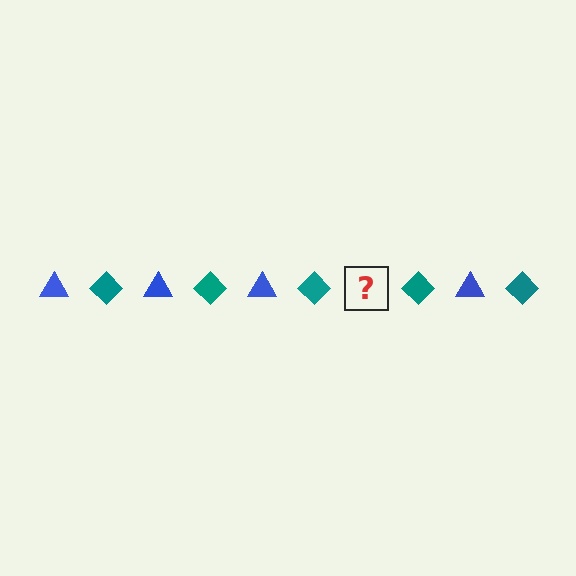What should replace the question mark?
The question mark should be replaced with a blue triangle.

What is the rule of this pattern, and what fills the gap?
The rule is that the pattern alternates between blue triangle and teal diamond. The gap should be filled with a blue triangle.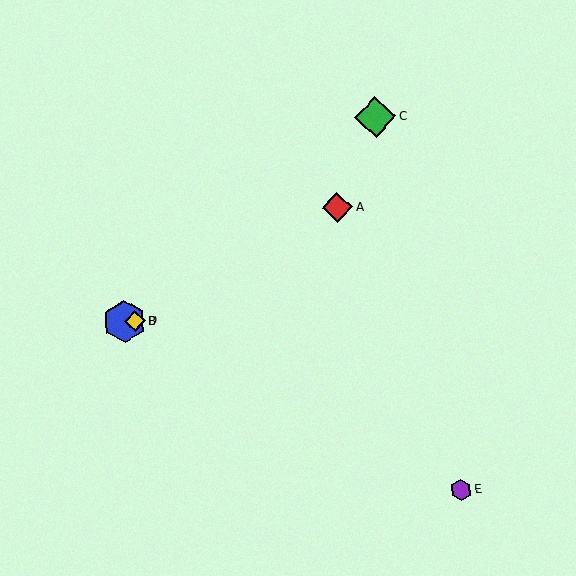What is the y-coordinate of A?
Object A is at y≈208.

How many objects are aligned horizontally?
2 objects (B, D) are aligned horizontally.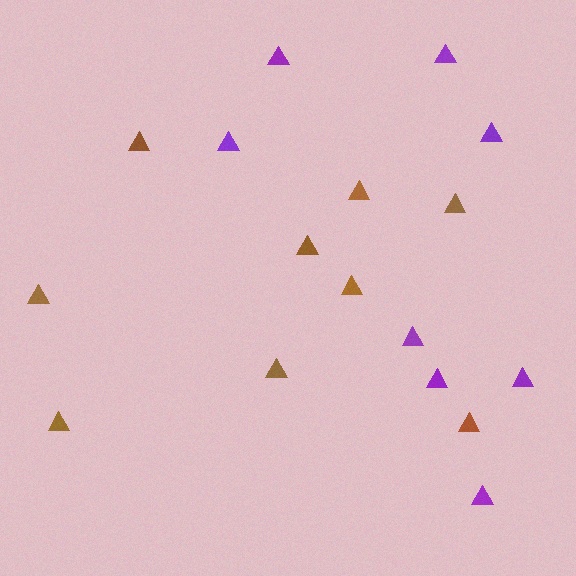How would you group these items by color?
There are 2 groups: one group of brown triangles (9) and one group of purple triangles (8).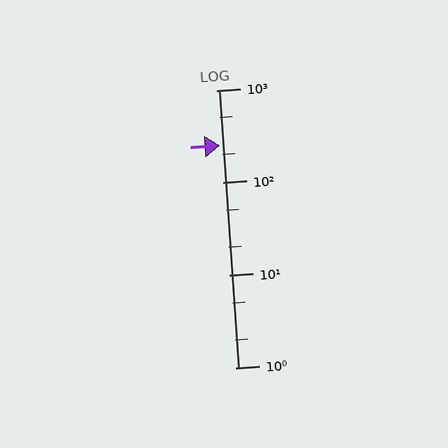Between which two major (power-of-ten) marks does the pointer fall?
The pointer is between 100 and 1000.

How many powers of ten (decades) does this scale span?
The scale spans 3 decades, from 1 to 1000.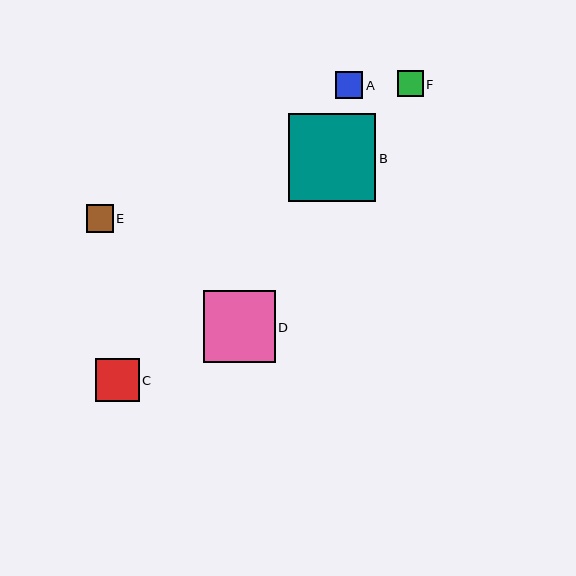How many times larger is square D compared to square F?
Square D is approximately 2.8 times the size of square F.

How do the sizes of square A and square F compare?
Square A and square F are approximately the same size.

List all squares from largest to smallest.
From largest to smallest: B, D, C, E, A, F.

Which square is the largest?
Square B is the largest with a size of approximately 88 pixels.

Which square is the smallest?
Square F is the smallest with a size of approximately 26 pixels.